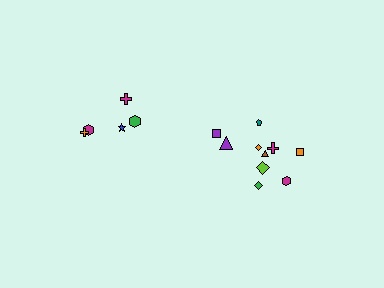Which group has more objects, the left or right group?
The right group.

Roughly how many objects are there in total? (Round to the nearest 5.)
Roughly 15 objects in total.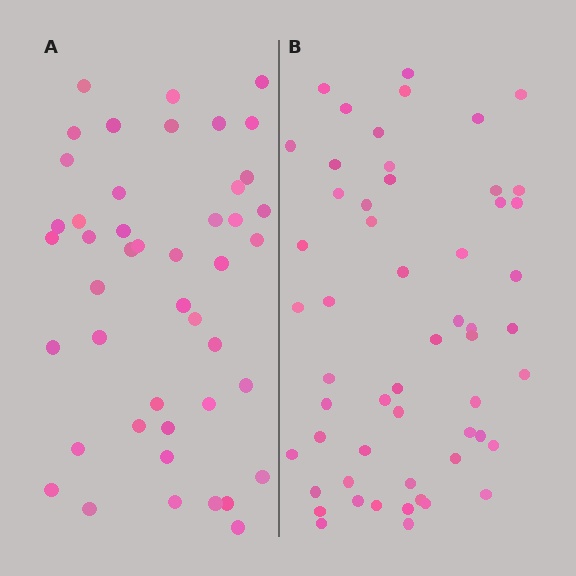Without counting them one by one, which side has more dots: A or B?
Region B (the right region) has more dots.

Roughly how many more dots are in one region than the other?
Region B has roughly 10 or so more dots than region A.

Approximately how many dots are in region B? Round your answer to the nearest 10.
About 60 dots. (The exact count is 55, which rounds to 60.)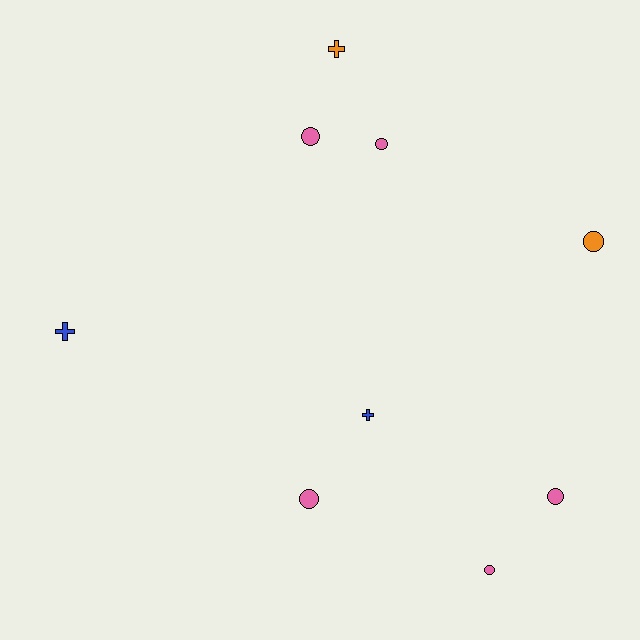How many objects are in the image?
There are 9 objects.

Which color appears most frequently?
Pink, with 5 objects.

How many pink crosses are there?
There are no pink crosses.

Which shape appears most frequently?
Circle, with 6 objects.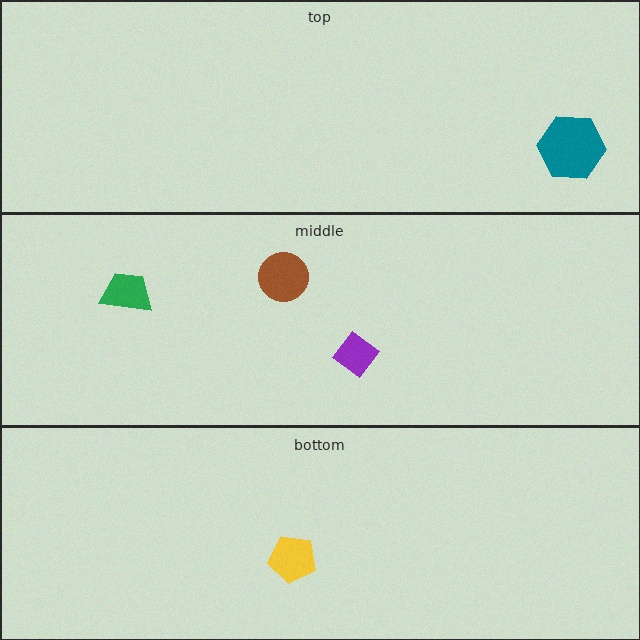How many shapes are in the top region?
1.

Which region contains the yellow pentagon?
The bottom region.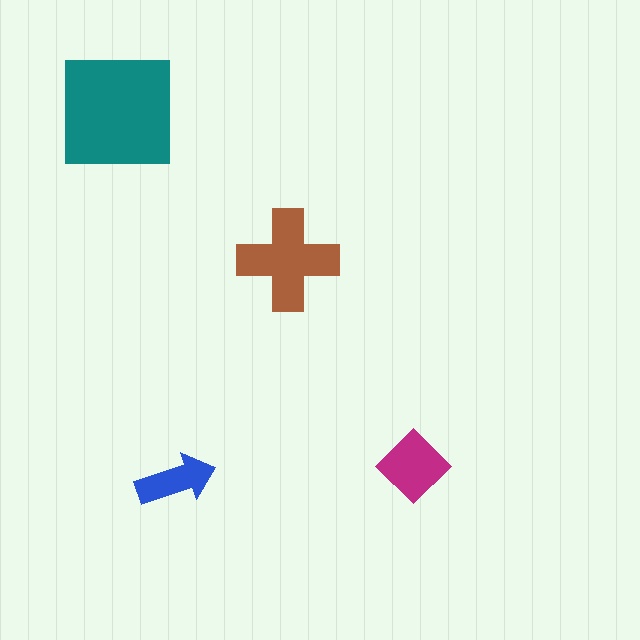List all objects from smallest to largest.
The blue arrow, the magenta diamond, the brown cross, the teal square.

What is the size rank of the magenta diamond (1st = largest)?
3rd.